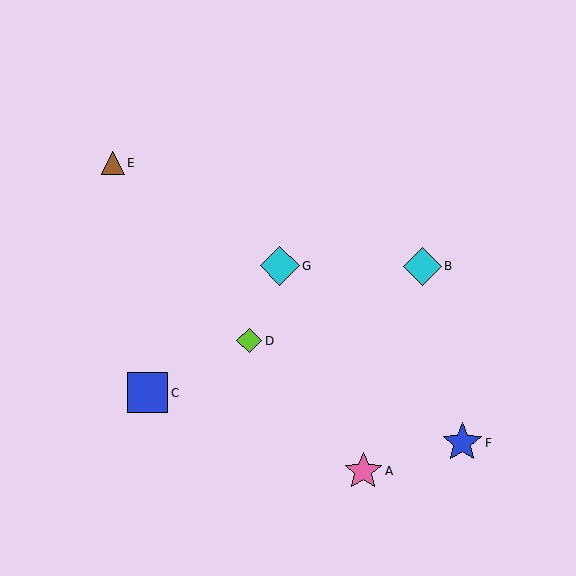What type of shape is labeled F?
Shape F is a blue star.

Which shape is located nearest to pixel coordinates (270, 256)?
The cyan diamond (labeled G) at (280, 266) is nearest to that location.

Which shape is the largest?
The blue square (labeled C) is the largest.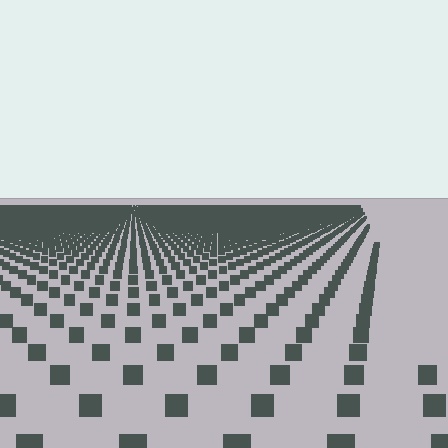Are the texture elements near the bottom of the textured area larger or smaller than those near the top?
Larger. Near the bottom, elements are closer to the viewer and appear at a bigger on-screen size.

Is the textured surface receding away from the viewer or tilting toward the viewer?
The surface is receding away from the viewer. Texture elements get smaller and denser toward the top.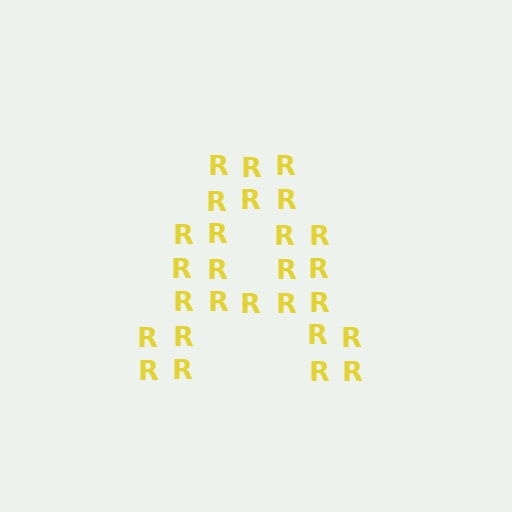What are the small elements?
The small elements are letter R's.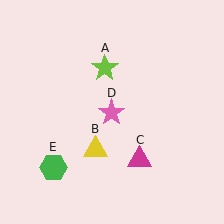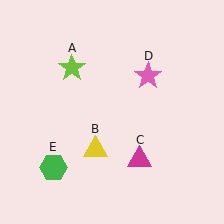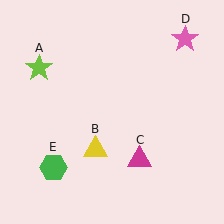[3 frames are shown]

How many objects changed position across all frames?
2 objects changed position: lime star (object A), pink star (object D).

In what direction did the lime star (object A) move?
The lime star (object A) moved left.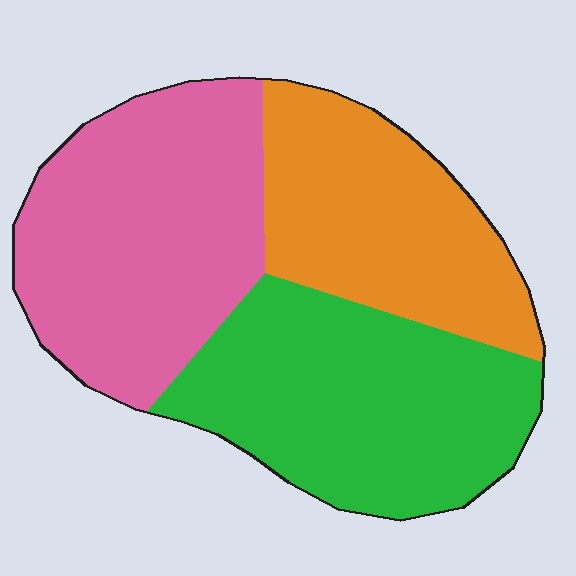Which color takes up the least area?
Orange, at roughly 25%.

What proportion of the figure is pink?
Pink takes up about three eighths (3/8) of the figure.